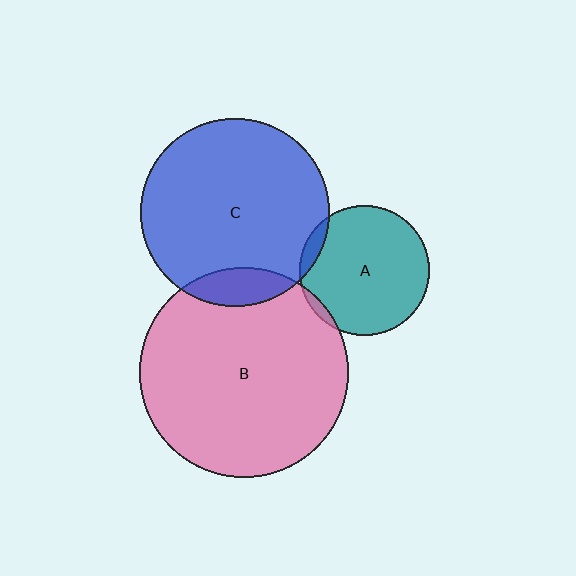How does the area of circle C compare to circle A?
Approximately 2.1 times.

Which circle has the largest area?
Circle B (pink).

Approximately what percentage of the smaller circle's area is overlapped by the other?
Approximately 5%.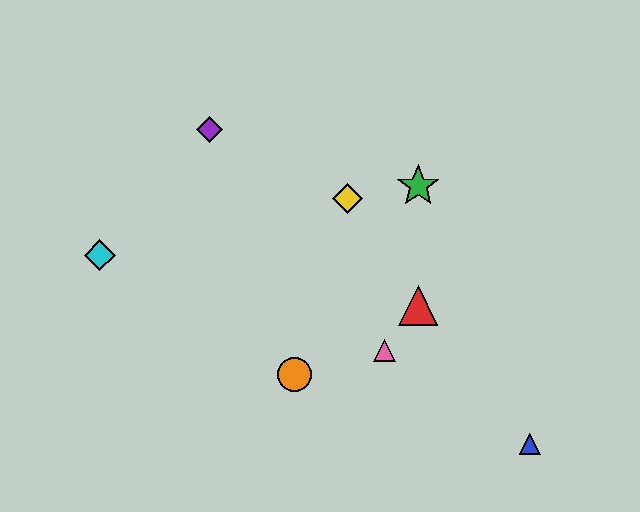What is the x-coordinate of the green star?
The green star is at x≈418.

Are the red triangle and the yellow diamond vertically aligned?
No, the red triangle is at x≈418 and the yellow diamond is at x≈348.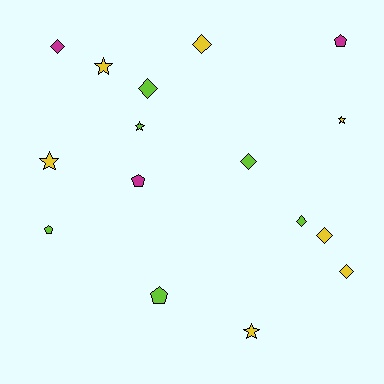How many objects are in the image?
There are 16 objects.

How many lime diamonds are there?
There are 3 lime diamonds.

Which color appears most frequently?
Yellow, with 7 objects.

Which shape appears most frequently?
Diamond, with 7 objects.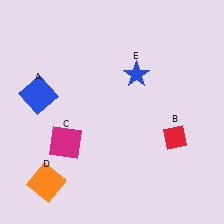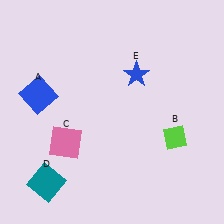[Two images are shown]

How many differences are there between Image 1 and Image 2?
There are 3 differences between the two images.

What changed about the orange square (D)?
In Image 1, D is orange. In Image 2, it changed to teal.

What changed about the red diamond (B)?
In Image 1, B is red. In Image 2, it changed to lime.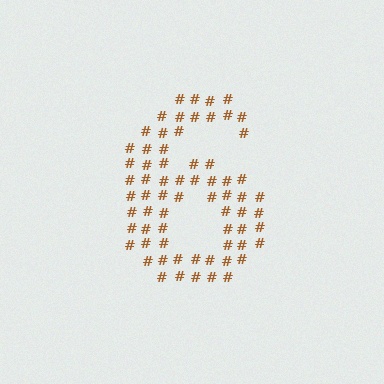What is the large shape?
The large shape is the digit 6.